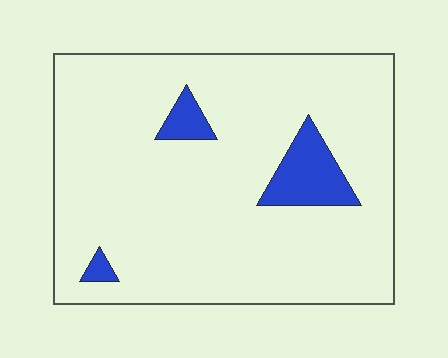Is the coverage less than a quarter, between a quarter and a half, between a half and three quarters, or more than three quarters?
Less than a quarter.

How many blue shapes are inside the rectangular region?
3.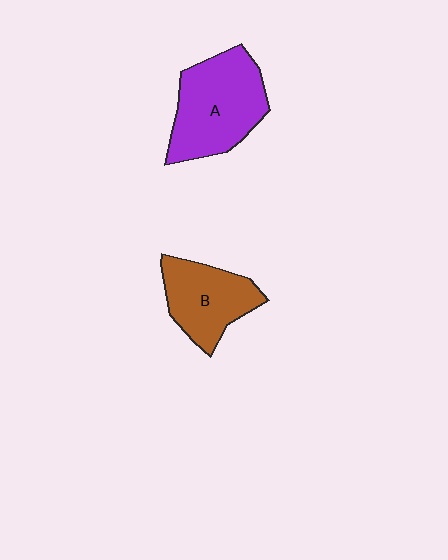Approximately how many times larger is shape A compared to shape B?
Approximately 1.4 times.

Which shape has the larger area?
Shape A (purple).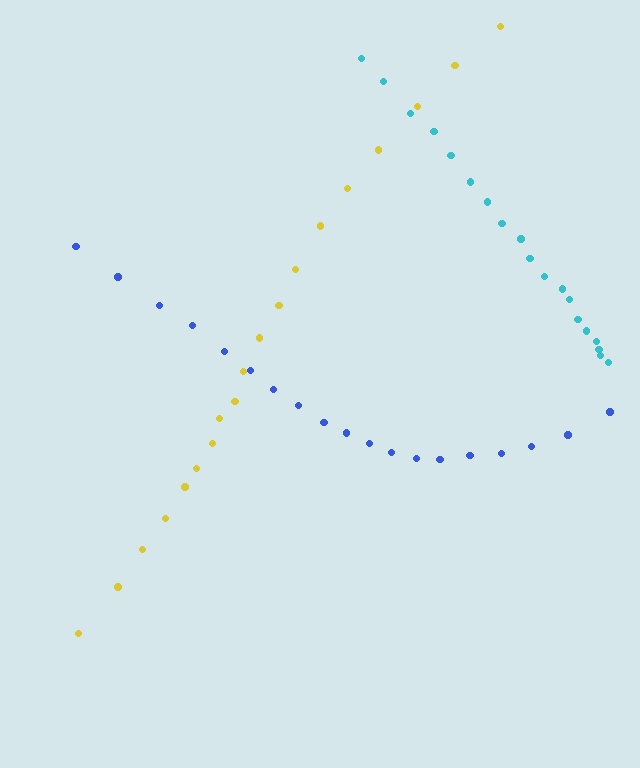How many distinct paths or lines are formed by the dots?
There are 3 distinct paths.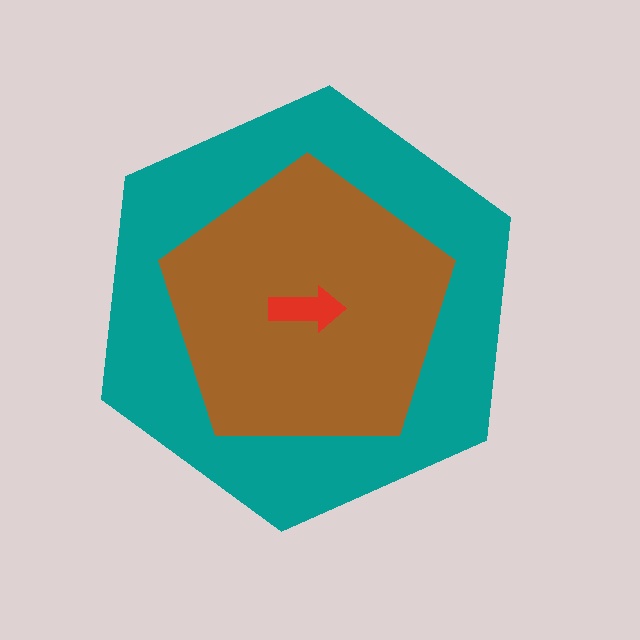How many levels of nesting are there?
3.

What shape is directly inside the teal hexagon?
The brown pentagon.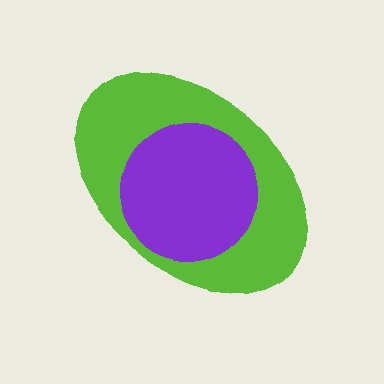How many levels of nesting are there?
2.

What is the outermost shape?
The lime ellipse.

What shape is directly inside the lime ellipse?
The purple circle.